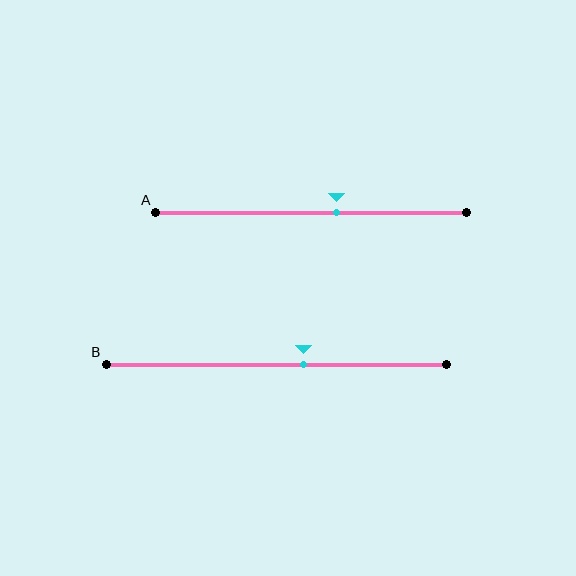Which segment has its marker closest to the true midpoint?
Segment B has its marker closest to the true midpoint.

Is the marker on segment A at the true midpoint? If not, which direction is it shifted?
No, the marker on segment A is shifted to the right by about 8% of the segment length.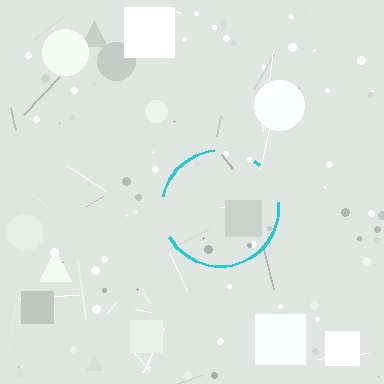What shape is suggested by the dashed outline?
The dashed outline suggests a circle.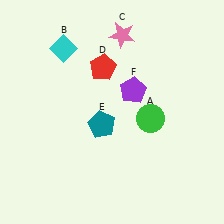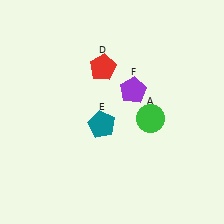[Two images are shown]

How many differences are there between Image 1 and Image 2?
There are 2 differences between the two images.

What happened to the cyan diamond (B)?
The cyan diamond (B) was removed in Image 2. It was in the top-left area of Image 1.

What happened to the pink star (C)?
The pink star (C) was removed in Image 2. It was in the top-right area of Image 1.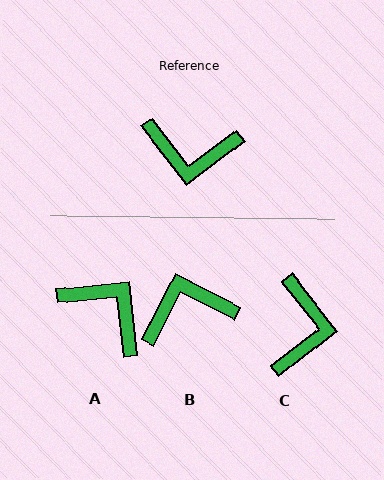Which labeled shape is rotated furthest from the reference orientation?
B, about 154 degrees away.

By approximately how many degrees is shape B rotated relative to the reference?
Approximately 154 degrees clockwise.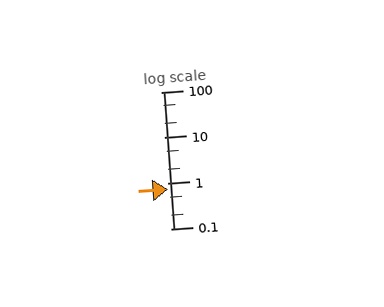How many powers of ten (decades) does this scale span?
The scale spans 3 decades, from 0.1 to 100.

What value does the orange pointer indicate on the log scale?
The pointer indicates approximately 0.74.